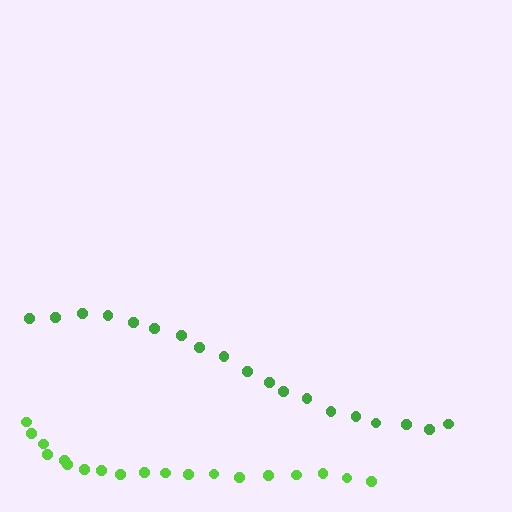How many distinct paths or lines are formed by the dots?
There are 2 distinct paths.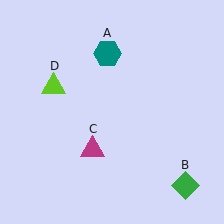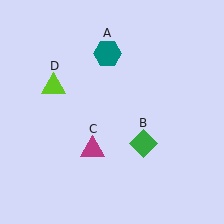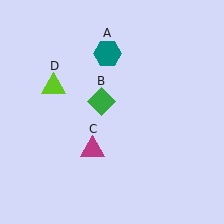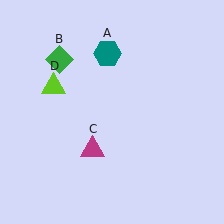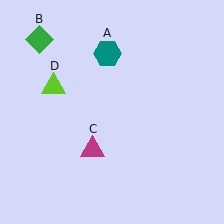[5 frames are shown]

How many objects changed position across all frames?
1 object changed position: green diamond (object B).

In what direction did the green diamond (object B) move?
The green diamond (object B) moved up and to the left.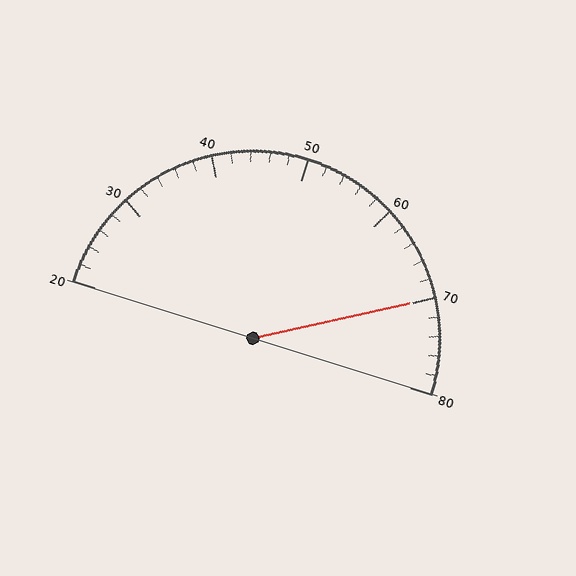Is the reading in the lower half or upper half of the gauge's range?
The reading is in the upper half of the range (20 to 80).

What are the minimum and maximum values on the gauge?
The gauge ranges from 20 to 80.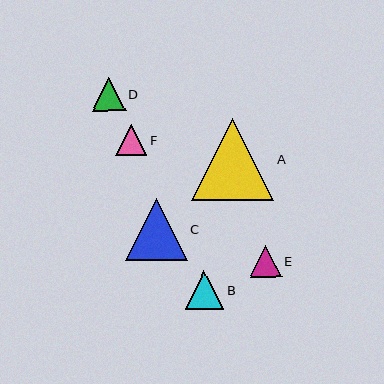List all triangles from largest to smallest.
From largest to smallest: A, C, B, D, E, F.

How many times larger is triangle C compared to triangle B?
Triangle C is approximately 1.6 times the size of triangle B.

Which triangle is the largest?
Triangle A is the largest with a size of approximately 82 pixels.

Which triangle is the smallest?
Triangle F is the smallest with a size of approximately 31 pixels.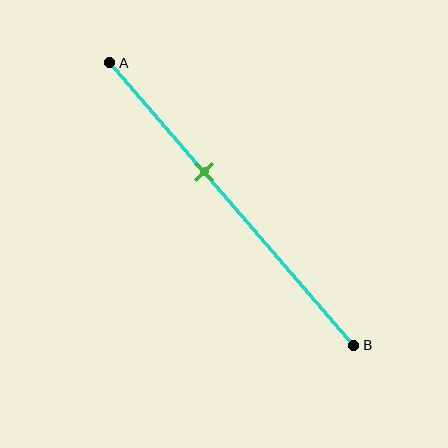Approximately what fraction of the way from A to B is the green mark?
The green mark is approximately 40% of the way from A to B.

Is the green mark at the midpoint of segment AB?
No, the mark is at about 40% from A, not at the 50% midpoint.